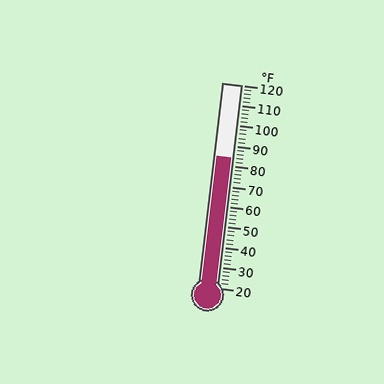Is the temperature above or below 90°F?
The temperature is below 90°F.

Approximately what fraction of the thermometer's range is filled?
The thermometer is filled to approximately 65% of its range.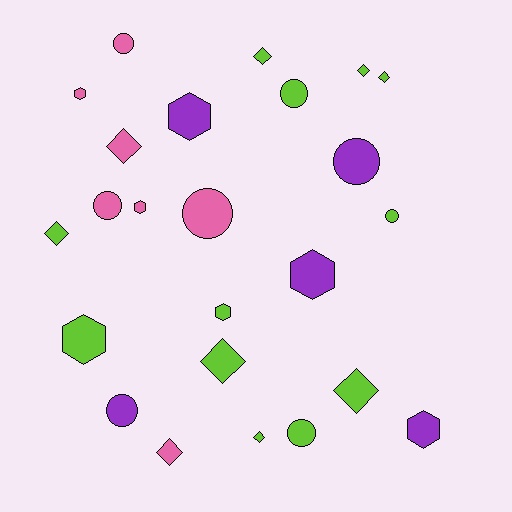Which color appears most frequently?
Lime, with 12 objects.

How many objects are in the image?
There are 24 objects.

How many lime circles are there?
There are 3 lime circles.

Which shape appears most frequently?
Diamond, with 9 objects.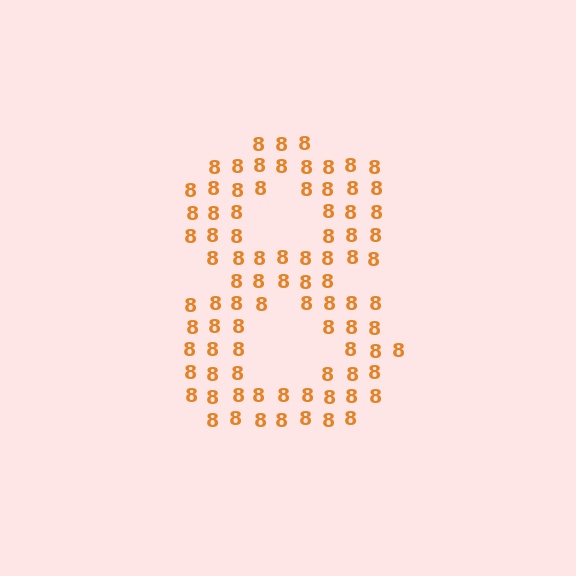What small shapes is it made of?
It is made of small digit 8's.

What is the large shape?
The large shape is the digit 8.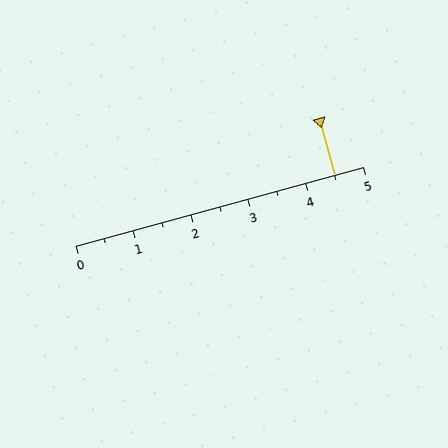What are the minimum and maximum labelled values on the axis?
The axis runs from 0 to 5.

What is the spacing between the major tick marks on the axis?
The major ticks are spaced 1 apart.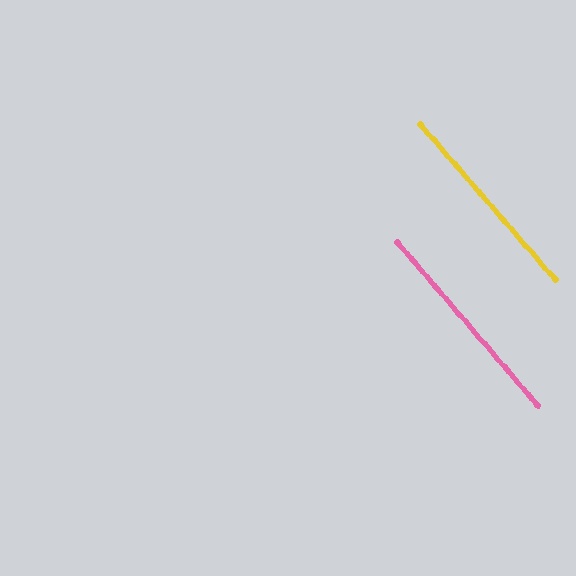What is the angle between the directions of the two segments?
Approximately 0 degrees.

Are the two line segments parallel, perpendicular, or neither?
Parallel — their directions differ by only 0.2°.